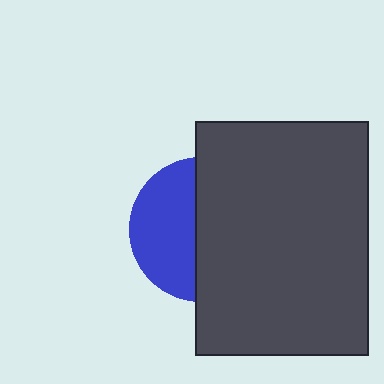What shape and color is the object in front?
The object in front is a dark gray rectangle.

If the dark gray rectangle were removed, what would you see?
You would see the complete blue circle.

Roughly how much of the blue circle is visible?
A small part of it is visible (roughly 45%).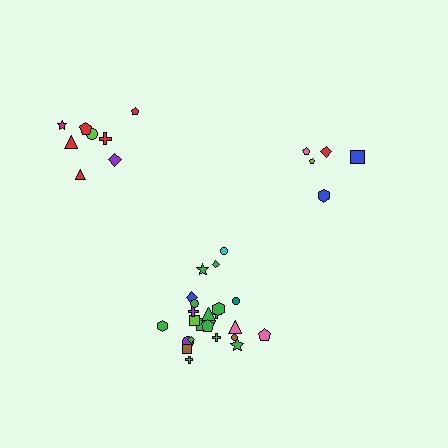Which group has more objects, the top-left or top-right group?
The top-left group.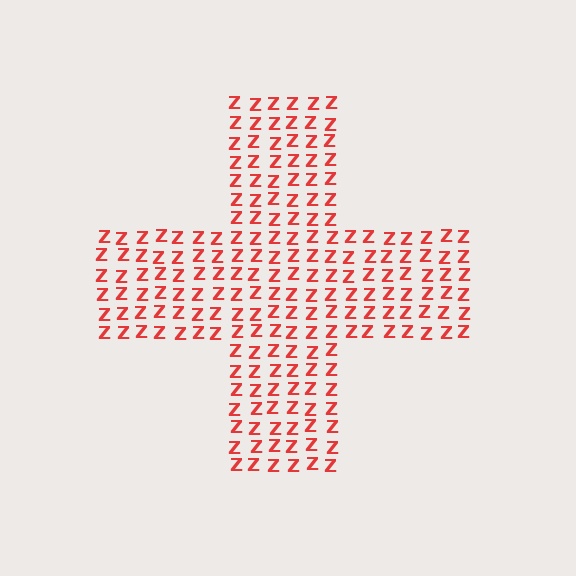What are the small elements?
The small elements are letter Z's.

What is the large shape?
The large shape is a cross.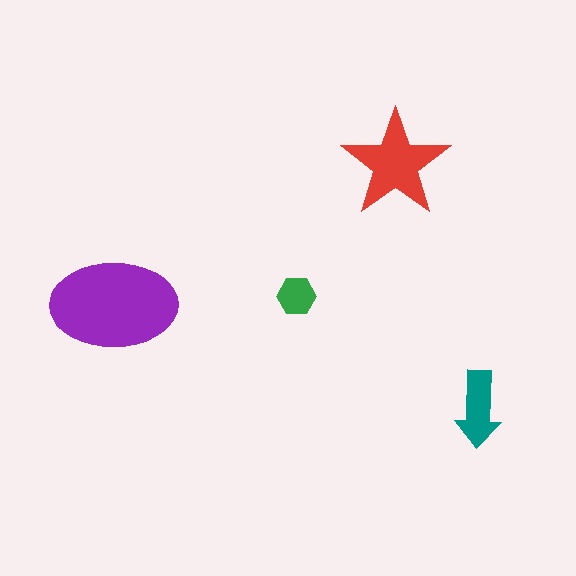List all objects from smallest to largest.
The green hexagon, the teal arrow, the red star, the purple ellipse.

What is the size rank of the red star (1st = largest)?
2nd.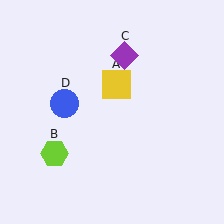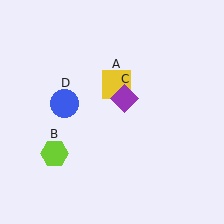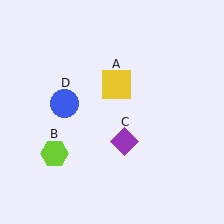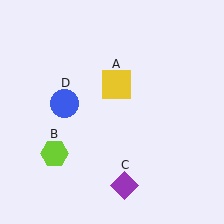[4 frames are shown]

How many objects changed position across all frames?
1 object changed position: purple diamond (object C).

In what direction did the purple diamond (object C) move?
The purple diamond (object C) moved down.